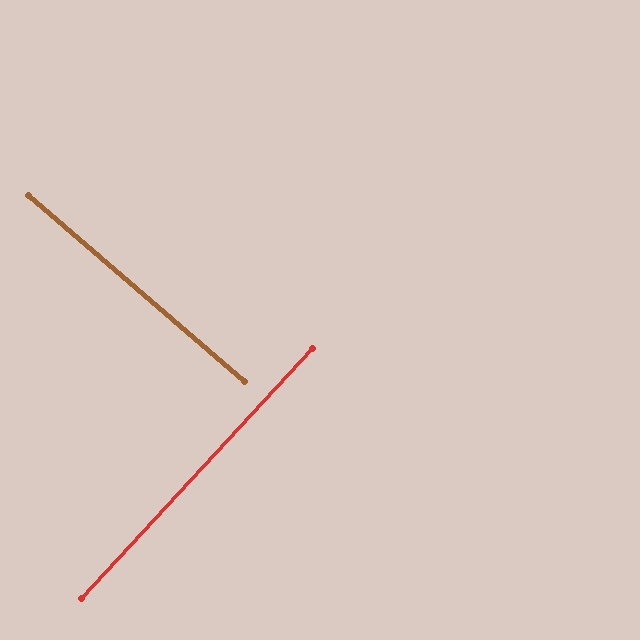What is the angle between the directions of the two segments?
Approximately 88 degrees.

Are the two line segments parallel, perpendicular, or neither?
Perpendicular — they meet at approximately 88°.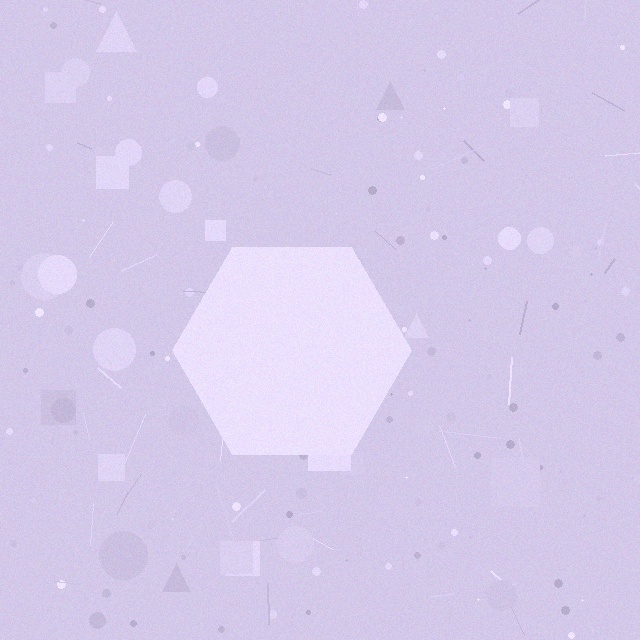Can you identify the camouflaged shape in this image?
The camouflaged shape is a hexagon.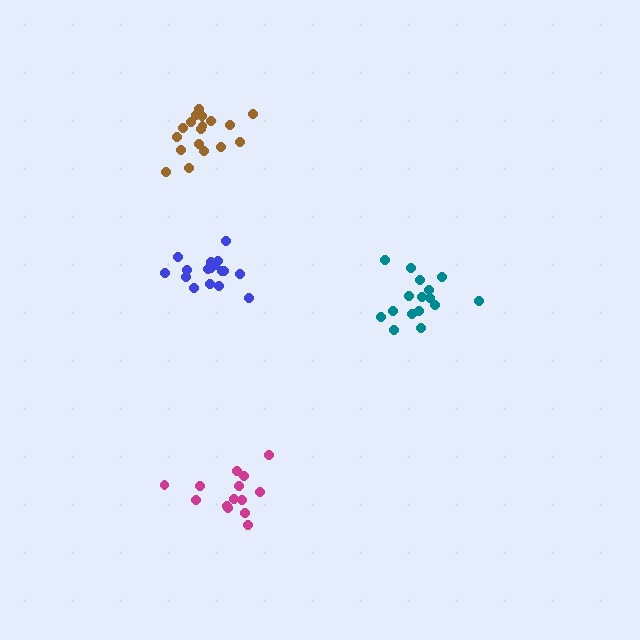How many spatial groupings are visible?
There are 4 spatial groupings.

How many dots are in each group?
Group 1: 14 dots, Group 2: 16 dots, Group 3: 18 dots, Group 4: 18 dots (66 total).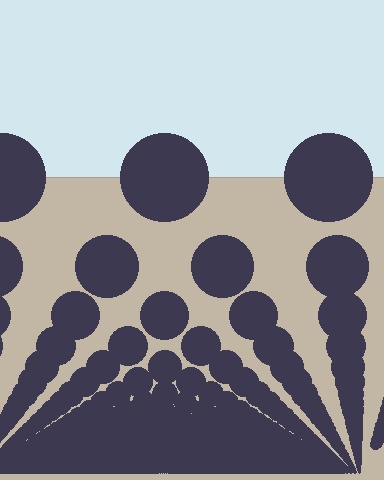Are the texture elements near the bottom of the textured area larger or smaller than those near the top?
Smaller. The gradient is inverted — elements near the bottom are smaller and denser.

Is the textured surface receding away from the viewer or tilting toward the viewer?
The surface appears to tilt toward the viewer. Texture elements get larger and sparser toward the top.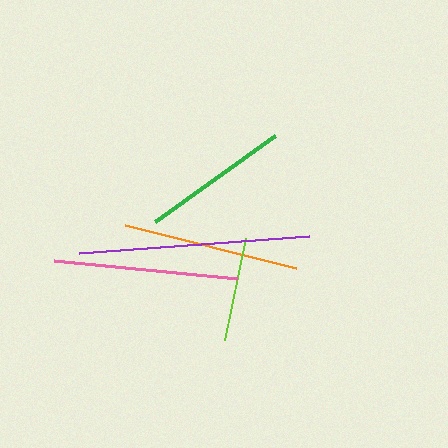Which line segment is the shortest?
The lime line is the shortest at approximately 104 pixels.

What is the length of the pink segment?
The pink segment is approximately 183 pixels long.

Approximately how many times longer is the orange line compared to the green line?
The orange line is approximately 1.2 times the length of the green line.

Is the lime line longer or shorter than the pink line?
The pink line is longer than the lime line.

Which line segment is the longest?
The purple line is the longest at approximately 231 pixels.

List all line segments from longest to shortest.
From longest to shortest: purple, pink, orange, green, lime.